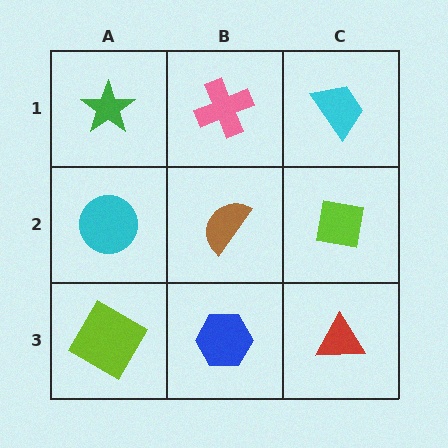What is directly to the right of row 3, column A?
A blue hexagon.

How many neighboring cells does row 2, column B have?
4.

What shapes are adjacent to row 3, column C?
A lime square (row 2, column C), a blue hexagon (row 3, column B).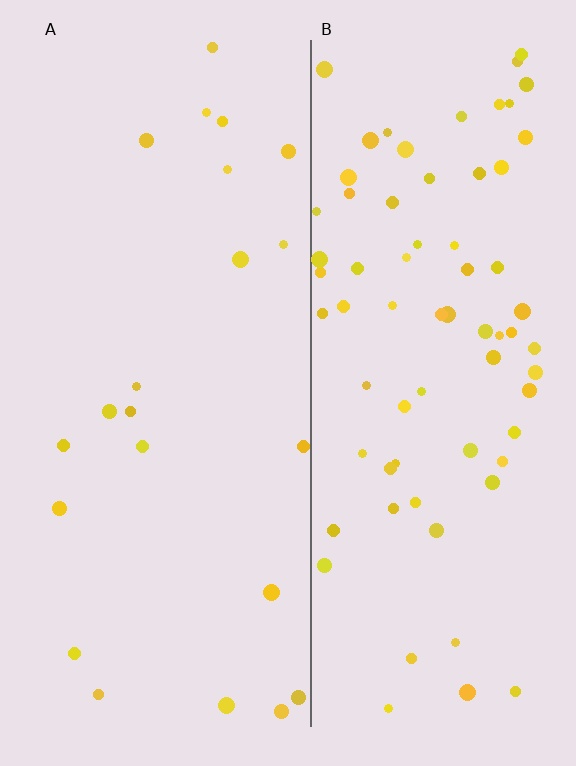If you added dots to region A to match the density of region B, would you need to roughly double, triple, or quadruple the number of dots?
Approximately triple.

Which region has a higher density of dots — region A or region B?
B (the right).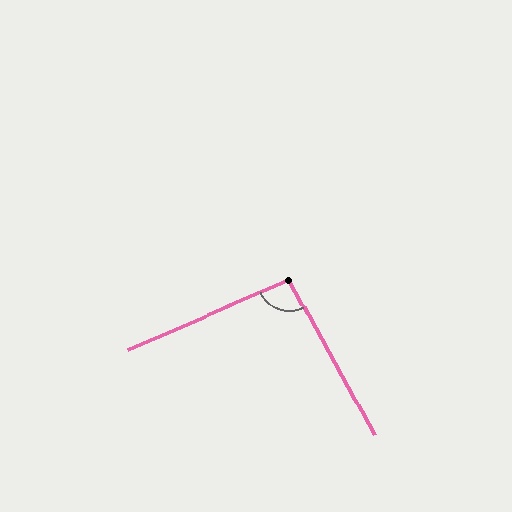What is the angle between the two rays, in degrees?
Approximately 95 degrees.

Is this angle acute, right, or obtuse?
It is obtuse.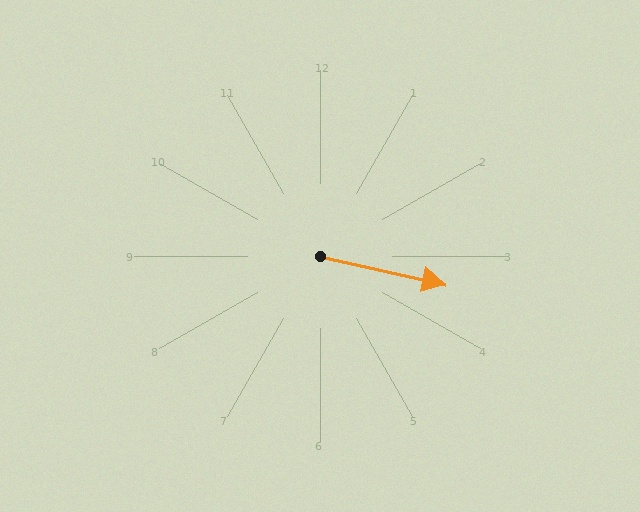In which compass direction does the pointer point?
East.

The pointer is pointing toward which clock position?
Roughly 3 o'clock.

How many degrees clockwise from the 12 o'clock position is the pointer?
Approximately 103 degrees.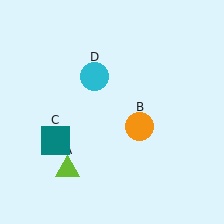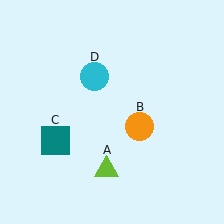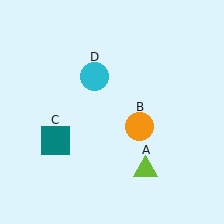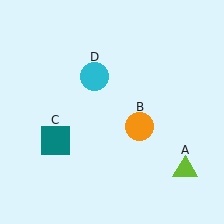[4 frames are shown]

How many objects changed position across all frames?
1 object changed position: lime triangle (object A).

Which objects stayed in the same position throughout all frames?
Orange circle (object B) and teal square (object C) and cyan circle (object D) remained stationary.